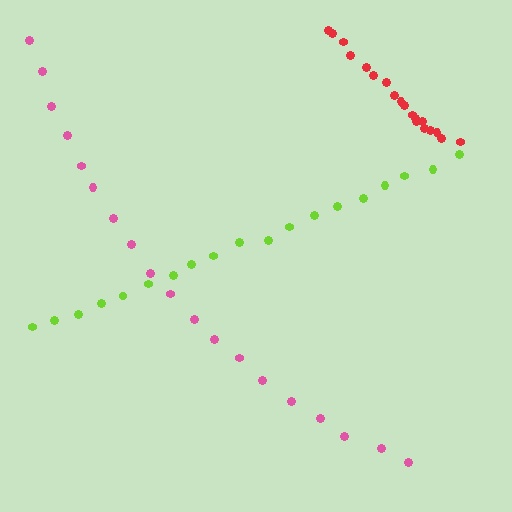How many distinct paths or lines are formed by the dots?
There are 3 distinct paths.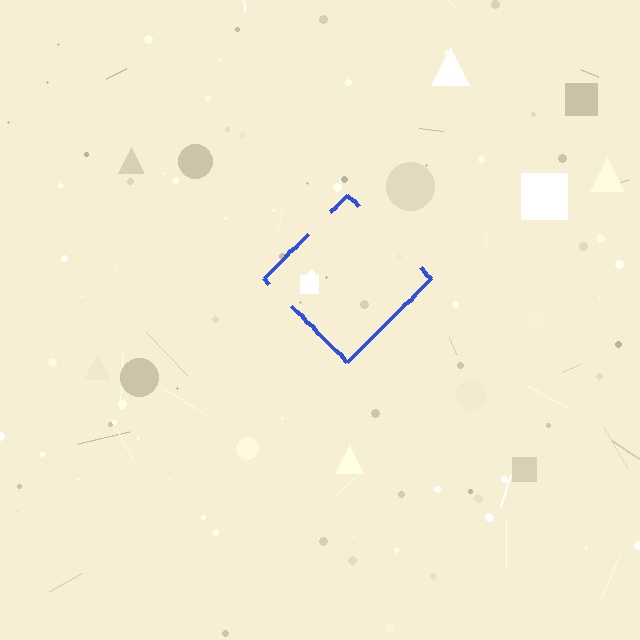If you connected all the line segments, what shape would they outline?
They would outline a diamond.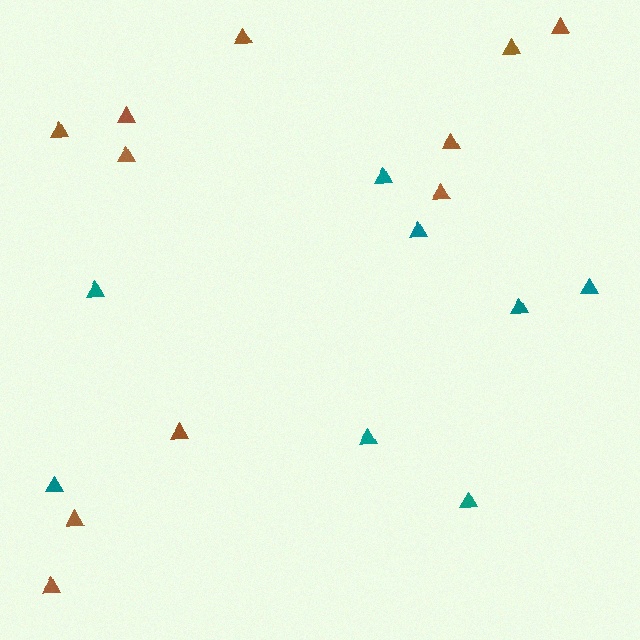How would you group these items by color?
There are 2 groups: one group of brown triangles (11) and one group of teal triangles (8).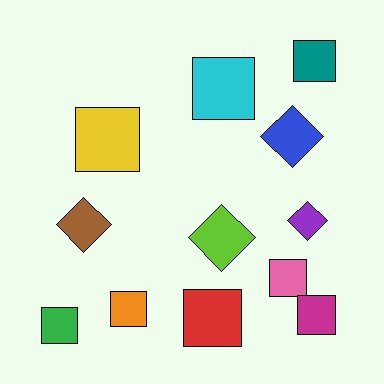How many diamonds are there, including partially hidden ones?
There are 4 diamonds.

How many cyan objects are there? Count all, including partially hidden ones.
There is 1 cyan object.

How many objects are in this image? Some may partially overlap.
There are 12 objects.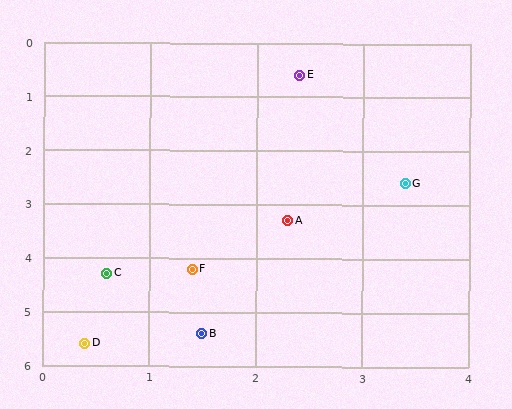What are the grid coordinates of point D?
Point D is at approximately (0.4, 5.6).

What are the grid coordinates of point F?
Point F is at approximately (1.4, 4.2).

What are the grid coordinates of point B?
Point B is at approximately (1.5, 5.4).